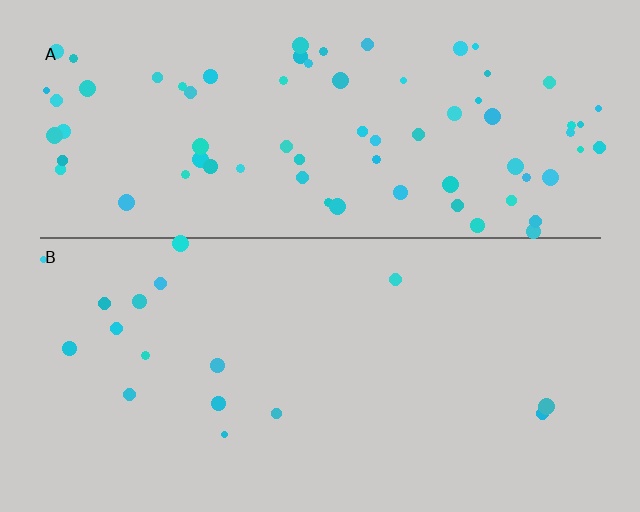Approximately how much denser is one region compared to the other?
Approximately 4.4× — region A over region B.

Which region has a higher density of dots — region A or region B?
A (the top).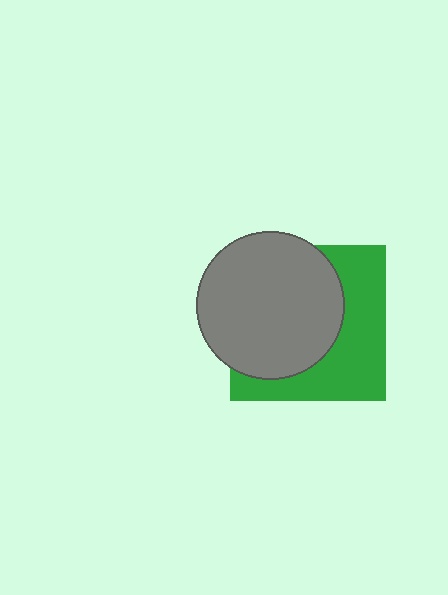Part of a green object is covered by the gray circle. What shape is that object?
It is a square.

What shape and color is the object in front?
The object in front is a gray circle.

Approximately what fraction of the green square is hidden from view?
Roughly 56% of the green square is hidden behind the gray circle.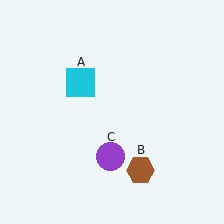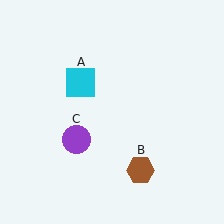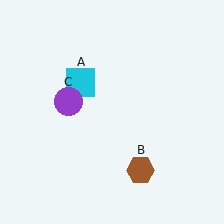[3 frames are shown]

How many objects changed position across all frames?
1 object changed position: purple circle (object C).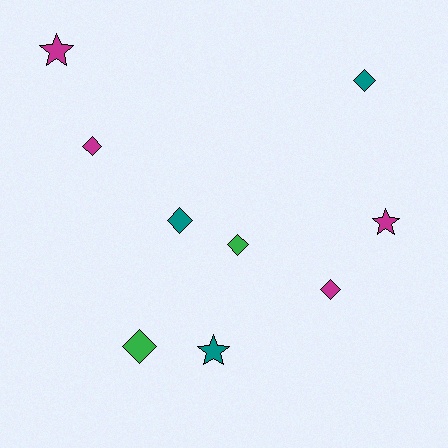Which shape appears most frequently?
Diamond, with 6 objects.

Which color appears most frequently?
Magenta, with 4 objects.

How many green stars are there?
There are no green stars.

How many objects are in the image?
There are 9 objects.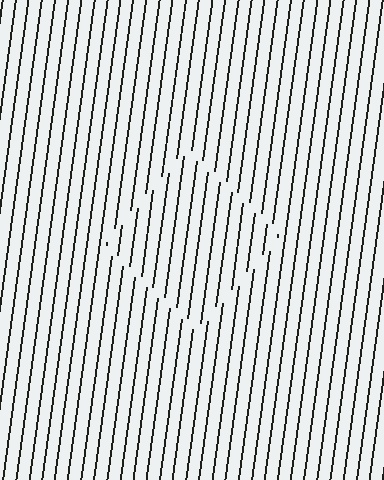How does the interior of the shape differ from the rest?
The interior of the shape contains the same grating, shifted by half a period — the contour is defined by the phase discontinuity where line-ends from the inner and outer gratings abut.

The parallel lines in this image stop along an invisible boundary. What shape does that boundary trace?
An illusory square. The interior of the shape contains the same grating, shifted by half a period — the contour is defined by the phase discontinuity where line-ends from the inner and outer gratings abut.